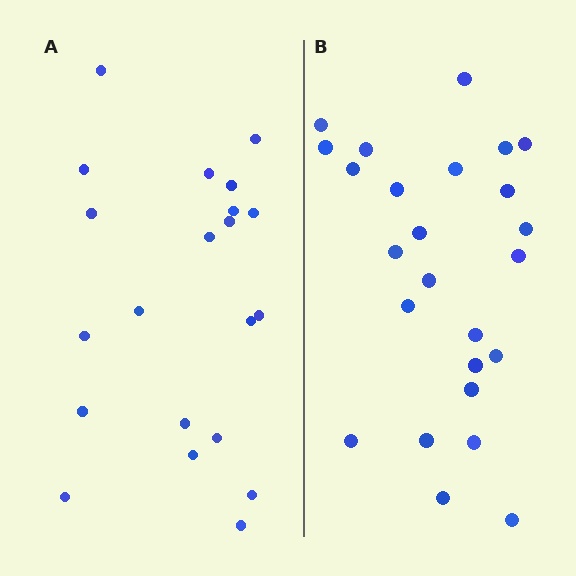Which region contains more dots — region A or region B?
Region B (the right region) has more dots.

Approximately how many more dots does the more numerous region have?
Region B has about 4 more dots than region A.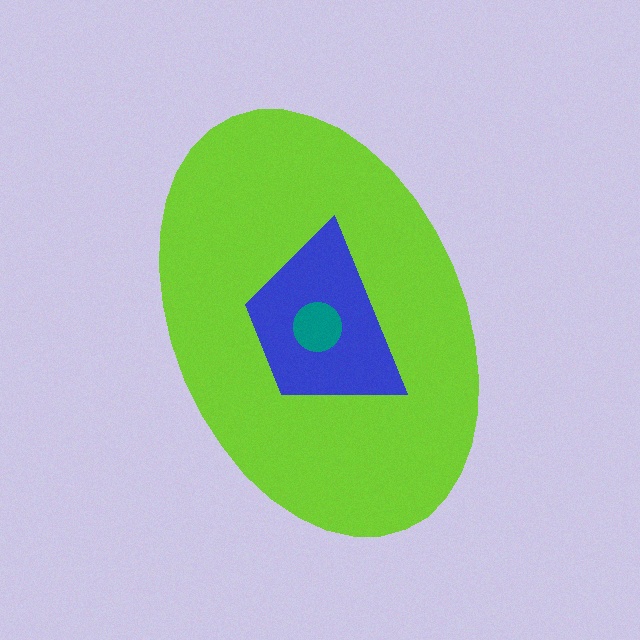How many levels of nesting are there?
3.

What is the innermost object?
The teal circle.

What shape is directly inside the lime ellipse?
The blue trapezoid.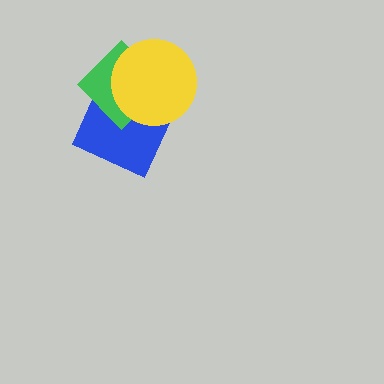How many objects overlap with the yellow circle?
2 objects overlap with the yellow circle.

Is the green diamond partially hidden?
Yes, it is partially covered by another shape.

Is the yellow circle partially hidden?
No, no other shape covers it.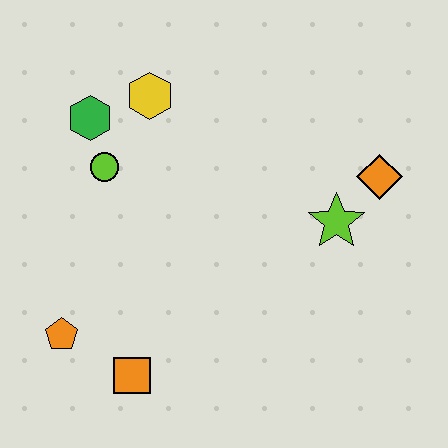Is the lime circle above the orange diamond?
Yes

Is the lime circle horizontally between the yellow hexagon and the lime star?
No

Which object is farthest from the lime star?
The orange pentagon is farthest from the lime star.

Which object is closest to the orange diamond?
The lime star is closest to the orange diamond.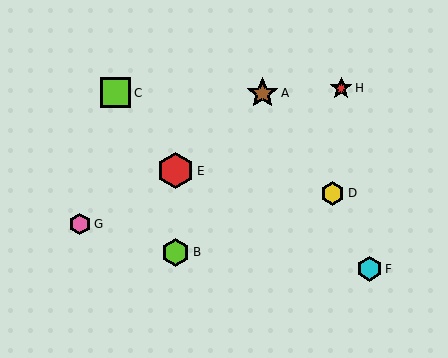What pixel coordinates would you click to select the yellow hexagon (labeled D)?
Click at (332, 193) to select the yellow hexagon D.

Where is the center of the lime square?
The center of the lime square is at (115, 93).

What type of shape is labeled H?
Shape H is a red star.